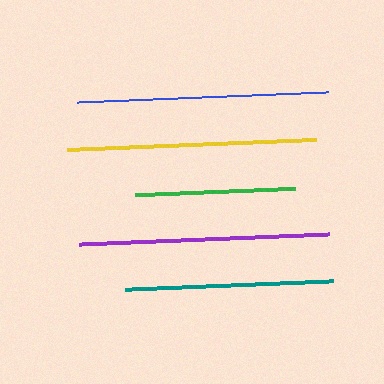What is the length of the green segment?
The green segment is approximately 160 pixels long.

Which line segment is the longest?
The blue line is the longest at approximately 251 pixels.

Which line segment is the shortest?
The green line is the shortest at approximately 160 pixels.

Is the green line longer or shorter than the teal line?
The teal line is longer than the green line.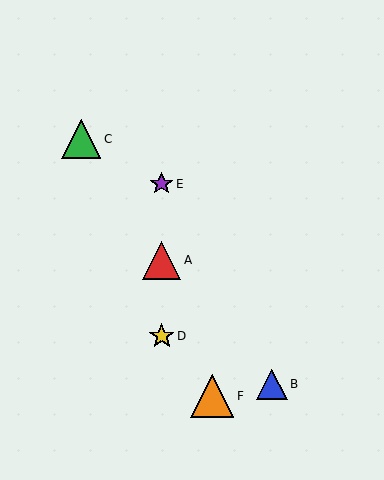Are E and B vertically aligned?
No, E is at x≈162 and B is at x≈272.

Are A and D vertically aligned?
Yes, both are at x≈162.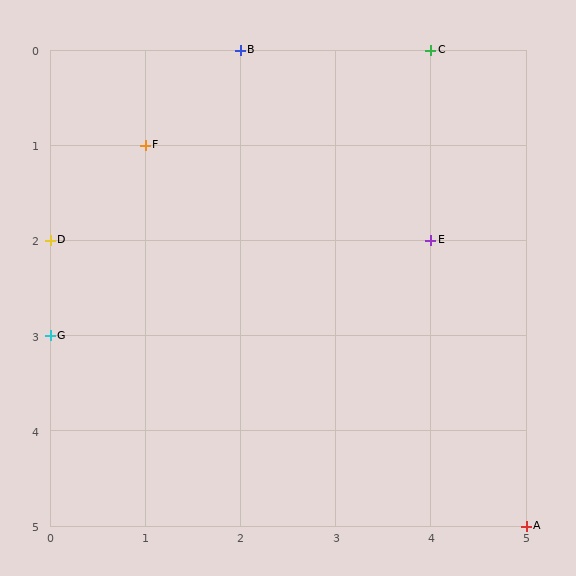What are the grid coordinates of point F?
Point F is at grid coordinates (1, 1).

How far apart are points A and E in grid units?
Points A and E are 1 column and 3 rows apart (about 3.2 grid units diagonally).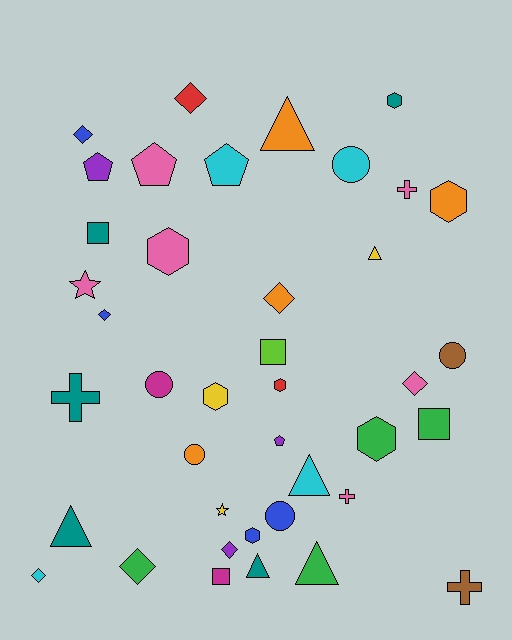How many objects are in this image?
There are 40 objects.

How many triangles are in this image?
There are 6 triangles.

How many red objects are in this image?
There are 2 red objects.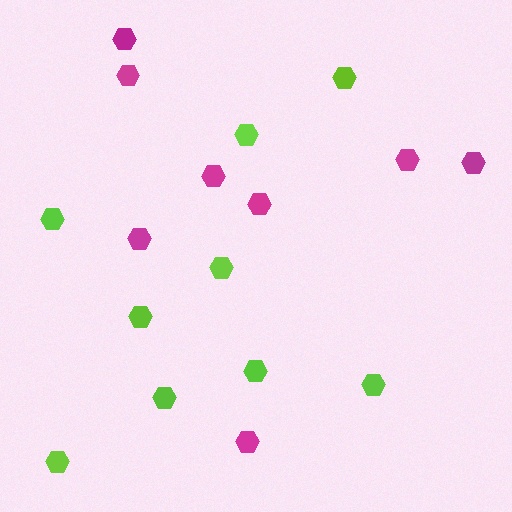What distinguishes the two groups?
There are 2 groups: one group of magenta hexagons (8) and one group of lime hexagons (9).